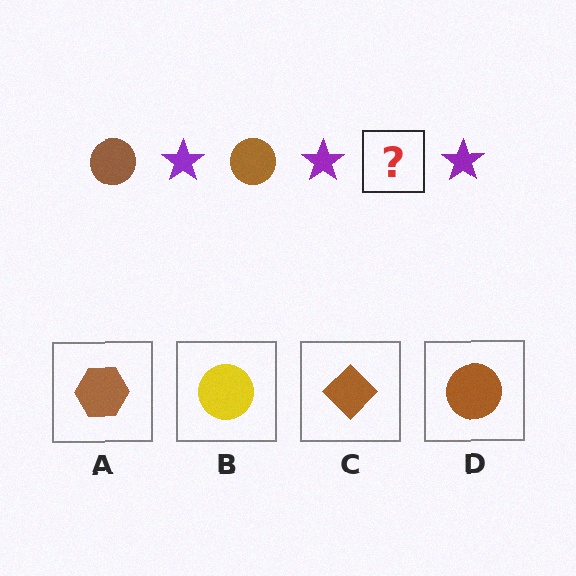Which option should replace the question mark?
Option D.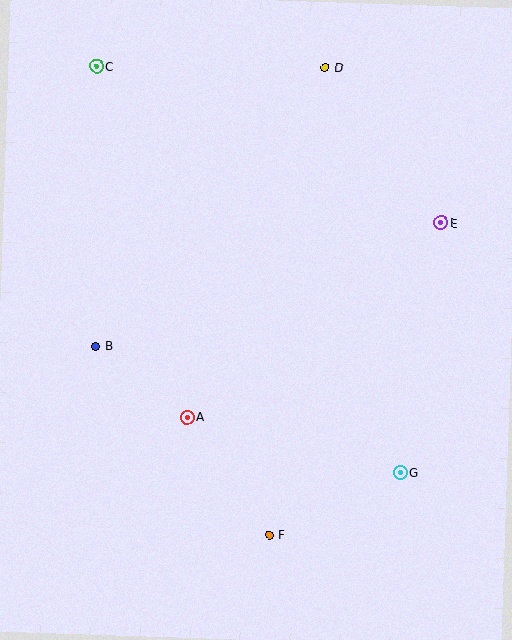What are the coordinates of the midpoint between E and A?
The midpoint between E and A is at (314, 320).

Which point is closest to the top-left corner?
Point C is closest to the top-left corner.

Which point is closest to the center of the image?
Point A at (187, 417) is closest to the center.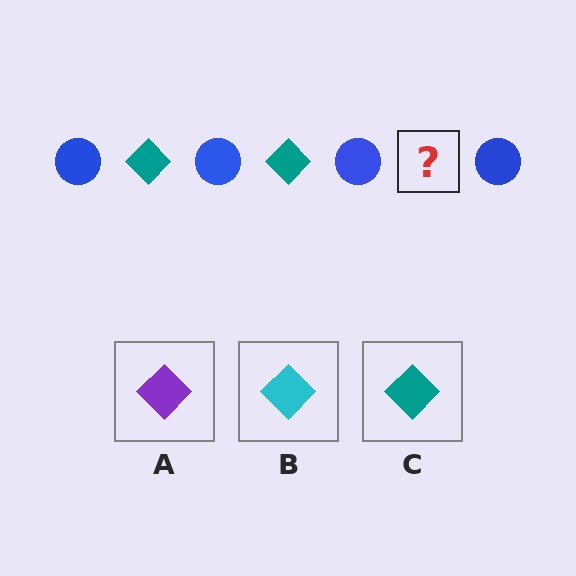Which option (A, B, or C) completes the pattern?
C.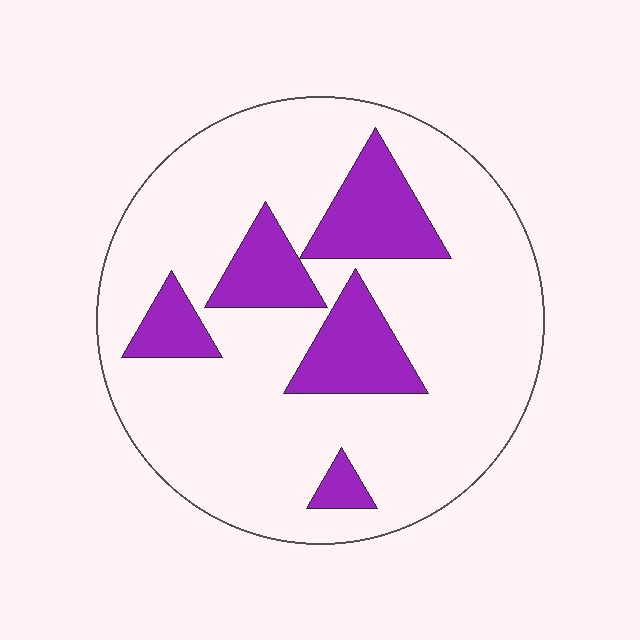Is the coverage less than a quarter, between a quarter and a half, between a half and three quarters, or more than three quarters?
Less than a quarter.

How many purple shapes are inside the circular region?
5.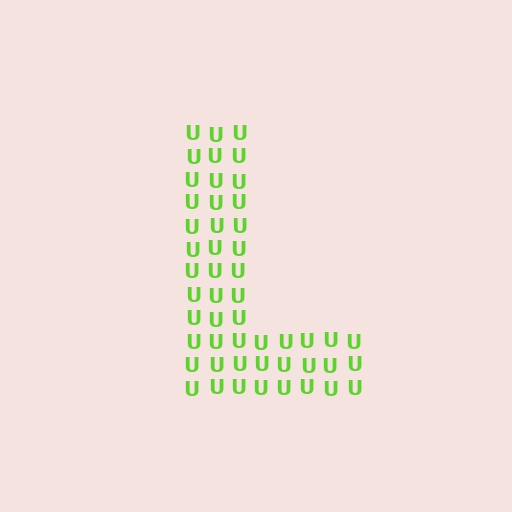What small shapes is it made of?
It is made of small letter U's.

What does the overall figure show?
The overall figure shows the letter L.